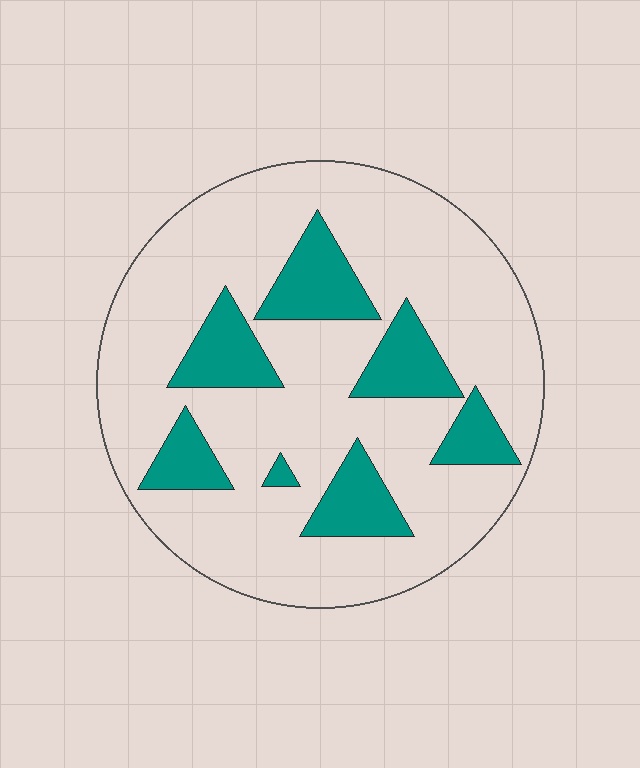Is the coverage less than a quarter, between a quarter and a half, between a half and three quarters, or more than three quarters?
Less than a quarter.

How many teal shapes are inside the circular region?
7.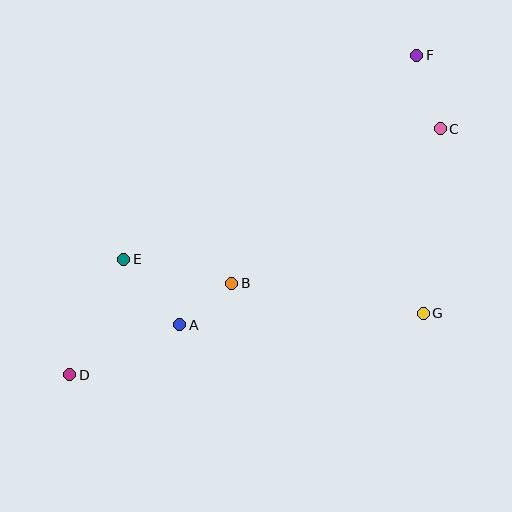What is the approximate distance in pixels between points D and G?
The distance between D and G is approximately 358 pixels.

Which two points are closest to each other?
Points A and B are closest to each other.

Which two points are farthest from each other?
Points D and F are farthest from each other.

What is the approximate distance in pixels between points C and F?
The distance between C and F is approximately 78 pixels.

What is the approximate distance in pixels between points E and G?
The distance between E and G is approximately 304 pixels.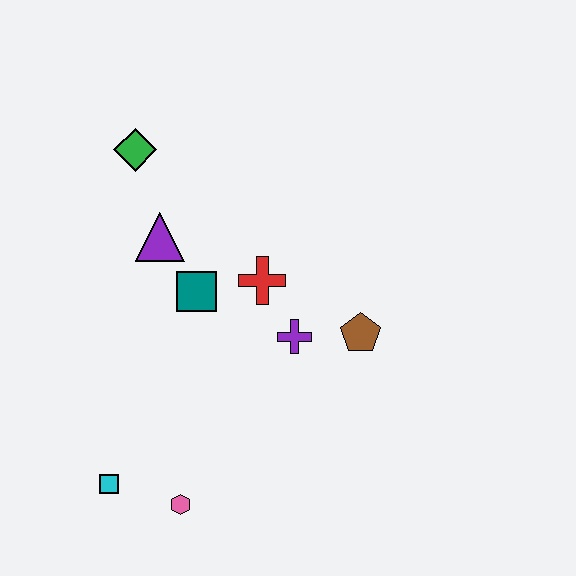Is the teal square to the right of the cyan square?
Yes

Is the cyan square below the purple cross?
Yes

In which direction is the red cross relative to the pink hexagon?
The red cross is above the pink hexagon.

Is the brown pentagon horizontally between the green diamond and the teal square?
No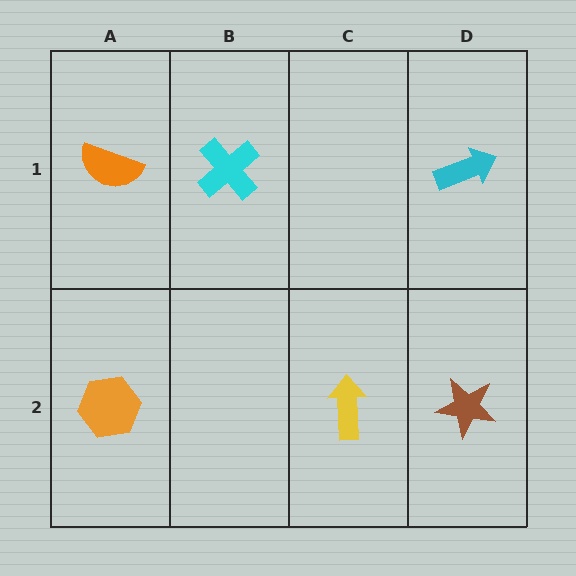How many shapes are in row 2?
3 shapes.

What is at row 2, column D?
A brown star.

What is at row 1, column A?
An orange semicircle.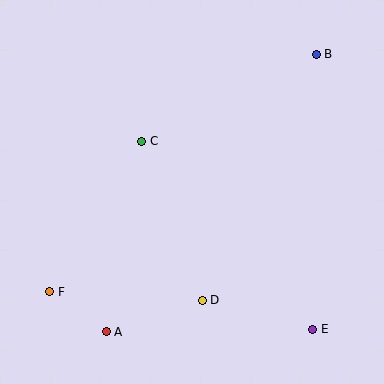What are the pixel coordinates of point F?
Point F is at (50, 292).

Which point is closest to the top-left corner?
Point C is closest to the top-left corner.